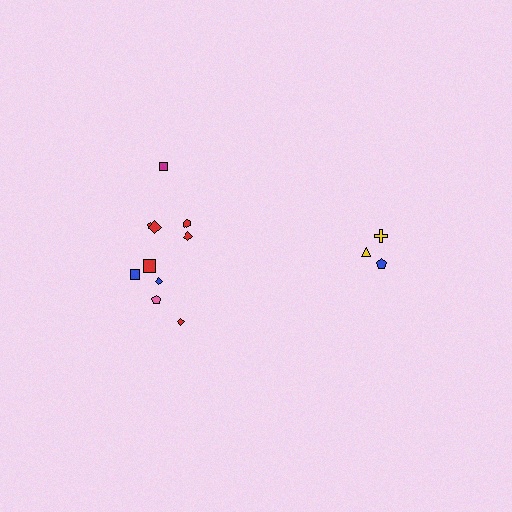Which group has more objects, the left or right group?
The left group.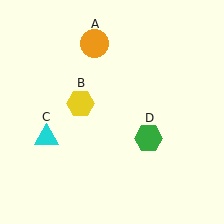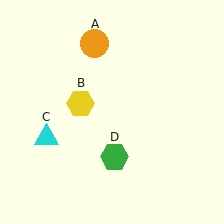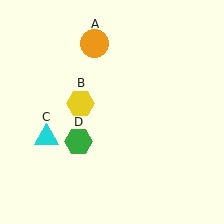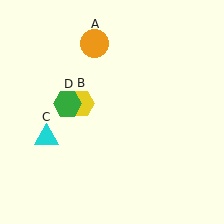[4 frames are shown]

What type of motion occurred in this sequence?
The green hexagon (object D) rotated clockwise around the center of the scene.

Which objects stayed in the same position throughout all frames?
Orange circle (object A) and yellow hexagon (object B) and cyan triangle (object C) remained stationary.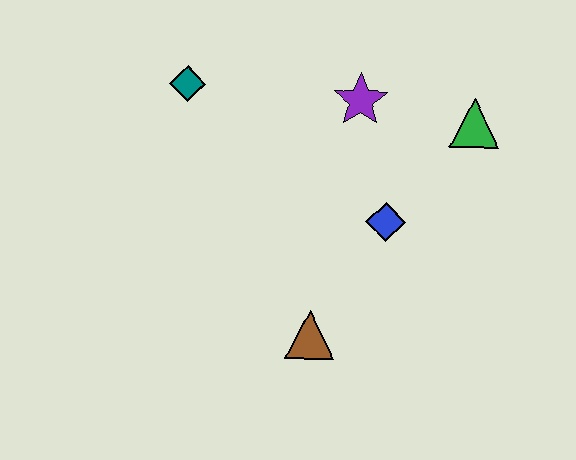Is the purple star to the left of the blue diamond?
Yes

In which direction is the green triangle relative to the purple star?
The green triangle is to the right of the purple star.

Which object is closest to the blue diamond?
The purple star is closest to the blue diamond.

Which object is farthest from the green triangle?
The teal diamond is farthest from the green triangle.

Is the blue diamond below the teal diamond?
Yes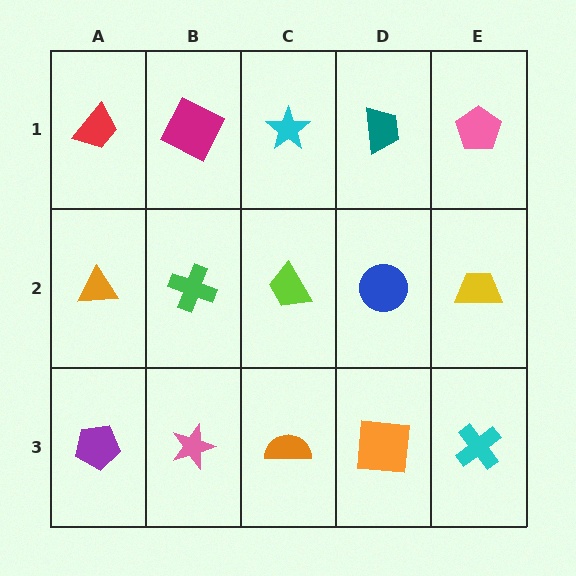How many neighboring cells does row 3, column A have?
2.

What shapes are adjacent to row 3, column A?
An orange triangle (row 2, column A), a pink star (row 3, column B).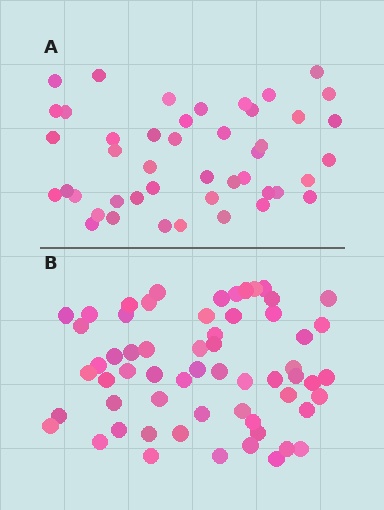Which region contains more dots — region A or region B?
Region B (the bottom region) has more dots.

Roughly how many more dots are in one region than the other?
Region B has approximately 15 more dots than region A.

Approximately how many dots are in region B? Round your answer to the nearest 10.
About 60 dots.